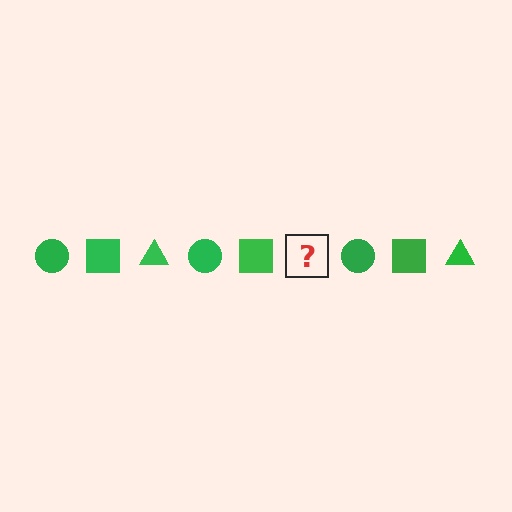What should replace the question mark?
The question mark should be replaced with a green triangle.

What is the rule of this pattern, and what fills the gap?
The rule is that the pattern cycles through circle, square, triangle shapes in green. The gap should be filled with a green triangle.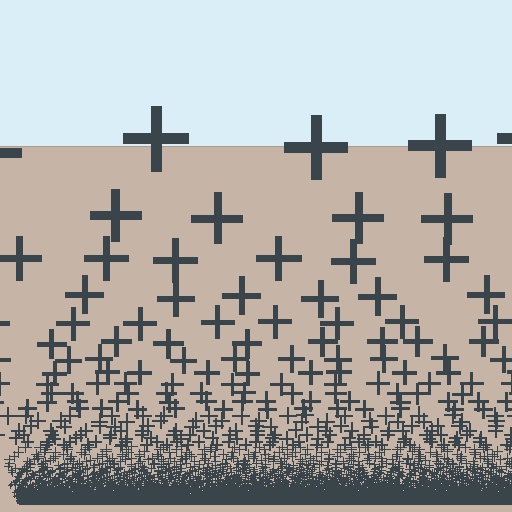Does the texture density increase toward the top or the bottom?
Density increases toward the bottom.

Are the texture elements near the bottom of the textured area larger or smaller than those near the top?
Smaller. The gradient is inverted — elements near the bottom are smaller and denser.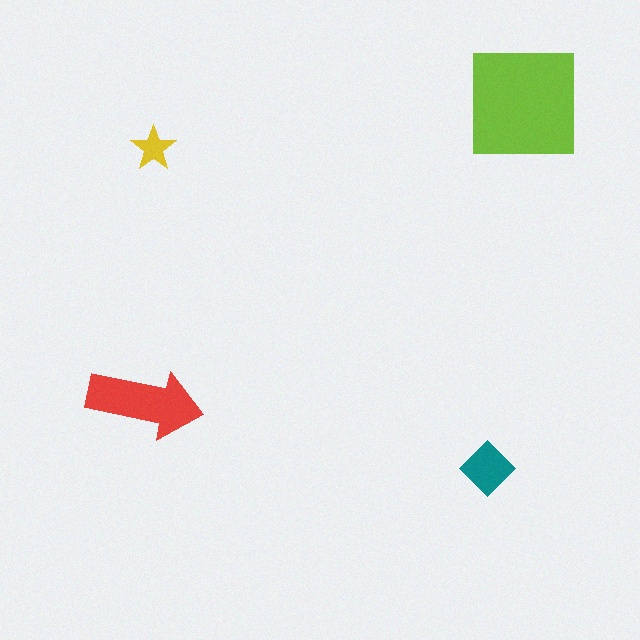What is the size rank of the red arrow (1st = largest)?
2nd.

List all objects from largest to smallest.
The lime square, the red arrow, the teal diamond, the yellow star.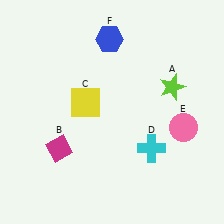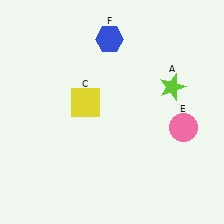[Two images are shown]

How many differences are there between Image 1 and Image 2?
There are 2 differences between the two images.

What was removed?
The cyan cross (D), the magenta diamond (B) were removed in Image 2.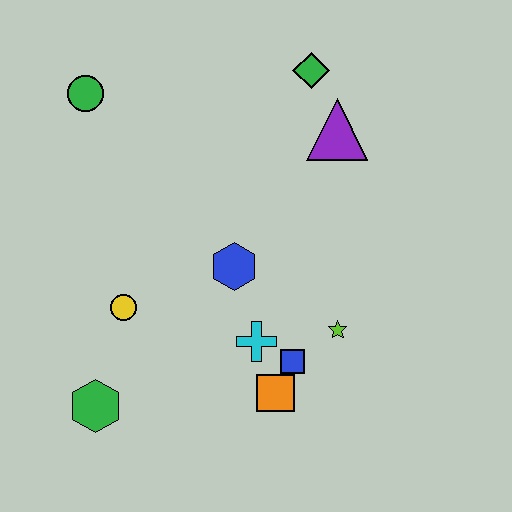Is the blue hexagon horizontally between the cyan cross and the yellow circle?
Yes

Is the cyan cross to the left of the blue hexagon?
No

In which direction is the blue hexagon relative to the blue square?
The blue hexagon is above the blue square.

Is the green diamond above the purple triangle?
Yes